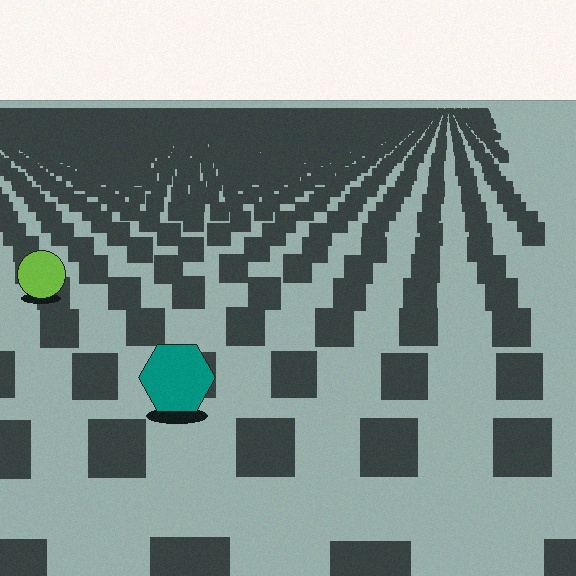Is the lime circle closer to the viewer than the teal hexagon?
No. The teal hexagon is closer — you can tell from the texture gradient: the ground texture is coarser near it.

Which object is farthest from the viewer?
The lime circle is farthest from the viewer. It appears smaller and the ground texture around it is denser.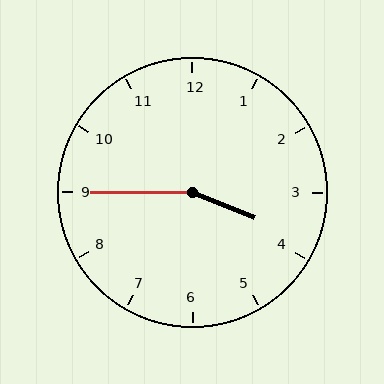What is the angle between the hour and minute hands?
Approximately 158 degrees.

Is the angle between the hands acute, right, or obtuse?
It is obtuse.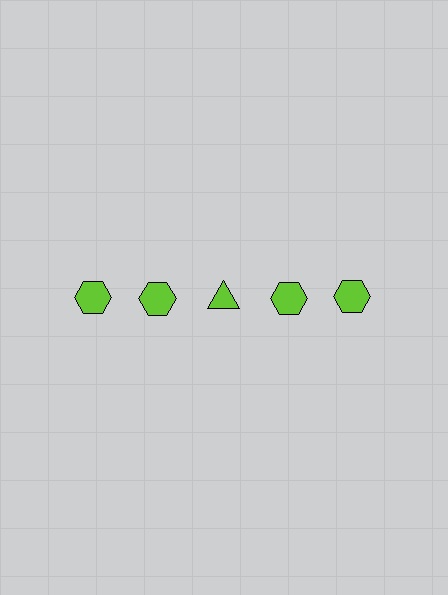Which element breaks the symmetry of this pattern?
The lime triangle in the top row, center column breaks the symmetry. All other shapes are lime hexagons.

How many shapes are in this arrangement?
There are 5 shapes arranged in a grid pattern.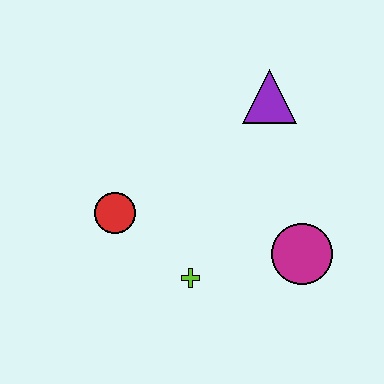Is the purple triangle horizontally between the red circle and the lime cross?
No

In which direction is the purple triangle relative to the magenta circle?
The purple triangle is above the magenta circle.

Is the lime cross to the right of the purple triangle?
No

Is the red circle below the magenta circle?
No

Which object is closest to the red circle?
The lime cross is closest to the red circle.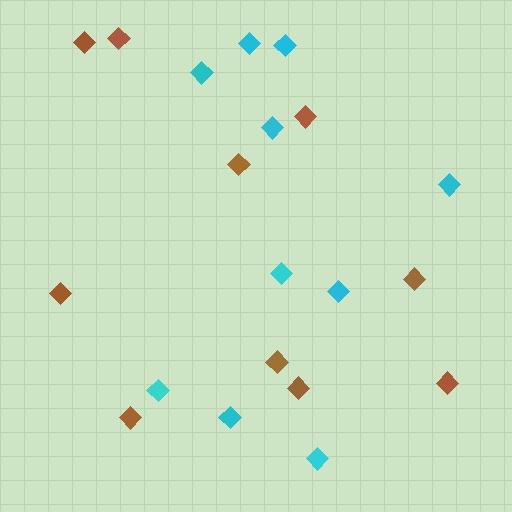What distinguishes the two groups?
There are 2 groups: one group of brown diamonds (10) and one group of cyan diamonds (10).